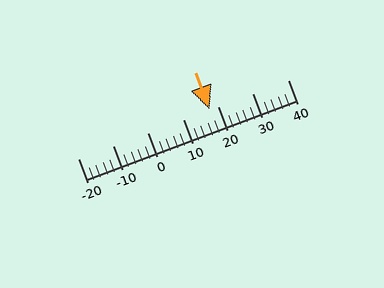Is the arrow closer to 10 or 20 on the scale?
The arrow is closer to 20.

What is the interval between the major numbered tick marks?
The major tick marks are spaced 10 units apart.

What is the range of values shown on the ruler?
The ruler shows values from -20 to 40.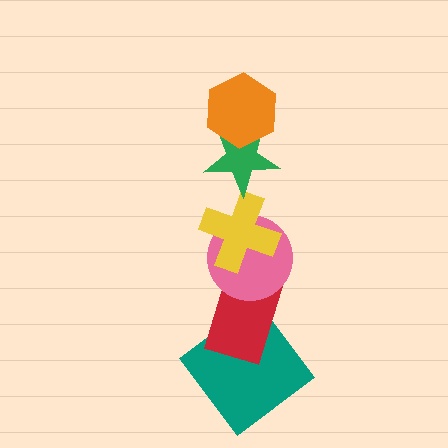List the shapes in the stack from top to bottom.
From top to bottom: the orange hexagon, the green star, the yellow cross, the pink circle, the red rectangle, the teal diamond.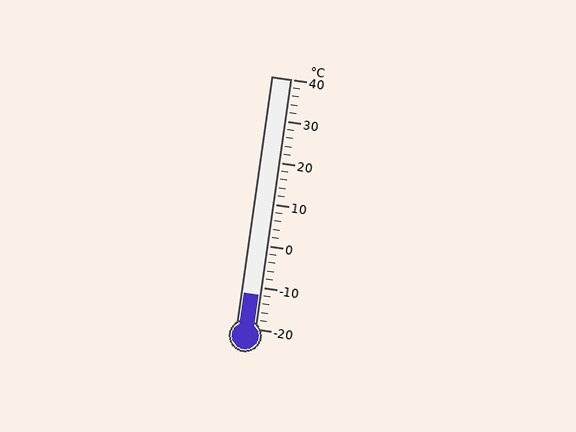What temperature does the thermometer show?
The thermometer shows approximately -12°C.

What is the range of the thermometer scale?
The thermometer scale ranges from -20°C to 40°C.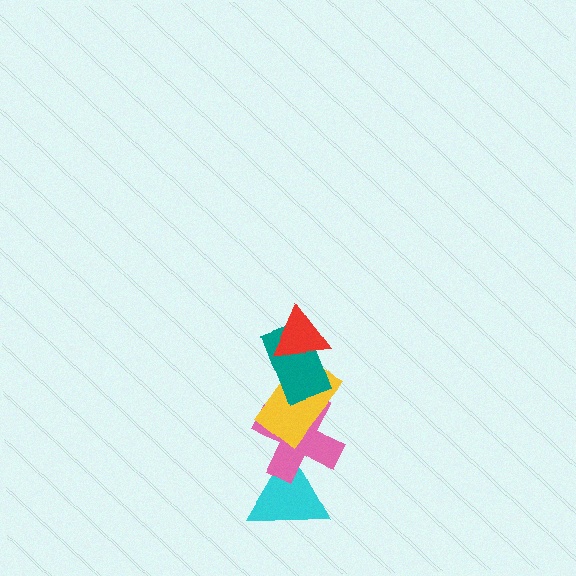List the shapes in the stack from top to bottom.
From top to bottom: the red triangle, the teal rectangle, the yellow rectangle, the pink cross, the cyan triangle.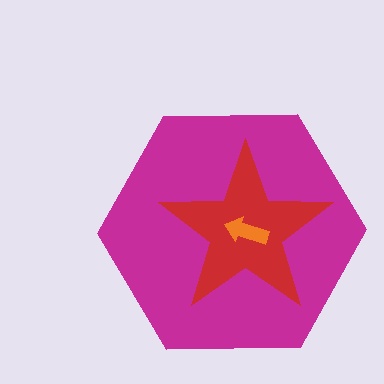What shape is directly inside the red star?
The orange arrow.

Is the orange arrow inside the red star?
Yes.